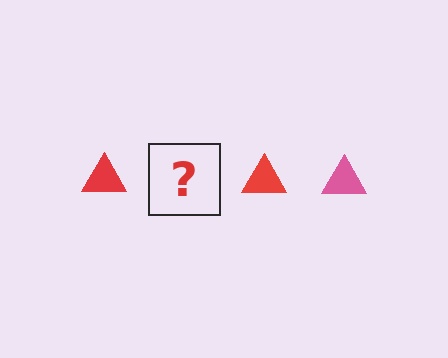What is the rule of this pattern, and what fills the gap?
The rule is that the pattern cycles through red, pink triangles. The gap should be filled with a pink triangle.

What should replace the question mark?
The question mark should be replaced with a pink triangle.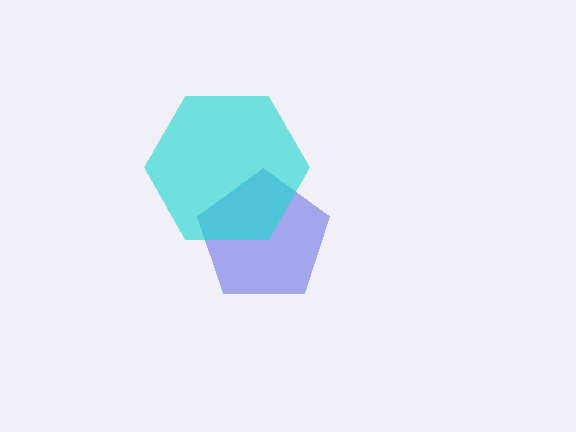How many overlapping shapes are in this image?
There are 2 overlapping shapes in the image.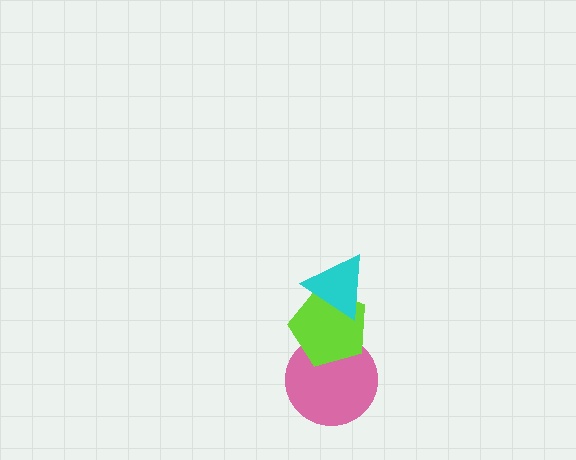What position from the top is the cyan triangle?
The cyan triangle is 1st from the top.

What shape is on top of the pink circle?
The lime pentagon is on top of the pink circle.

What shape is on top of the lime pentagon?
The cyan triangle is on top of the lime pentagon.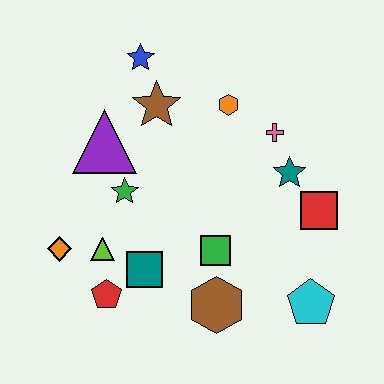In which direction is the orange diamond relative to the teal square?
The orange diamond is to the left of the teal square.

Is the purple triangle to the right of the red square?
No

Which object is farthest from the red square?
The orange diamond is farthest from the red square.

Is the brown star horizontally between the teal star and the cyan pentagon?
No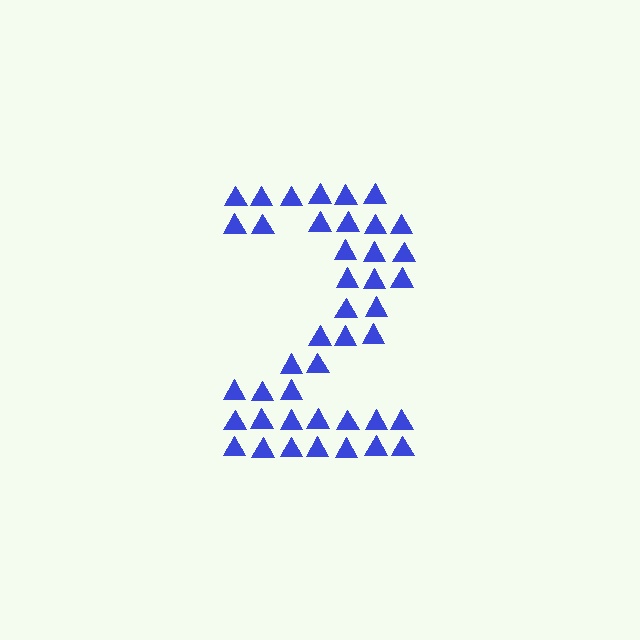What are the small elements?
The small elements are triangles.